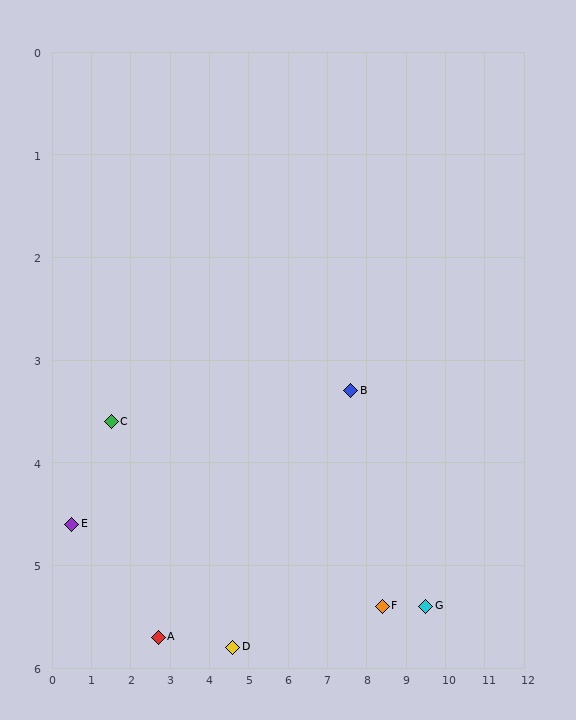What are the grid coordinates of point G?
Point G is at approximately (9.5, 5.4).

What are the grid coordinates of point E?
Point E is at approximately (0.5, 4.6).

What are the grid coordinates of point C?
Point C is at approximately (1.5, 3.6).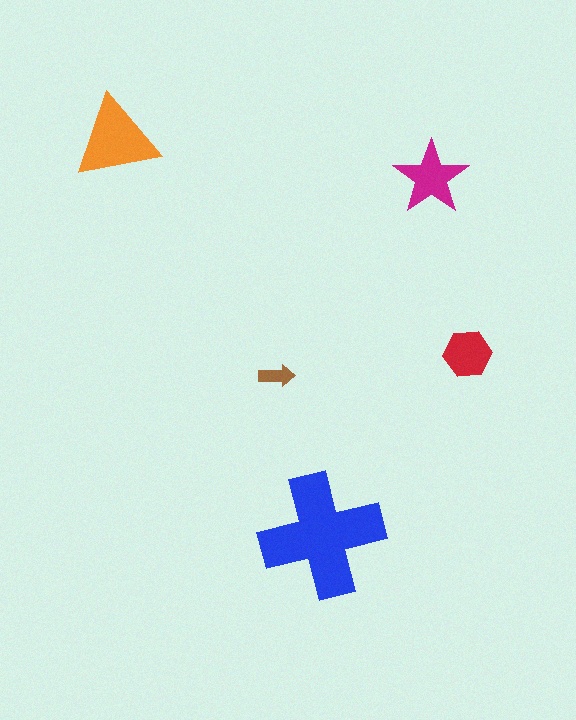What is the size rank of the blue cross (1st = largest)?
1st.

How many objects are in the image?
There are 5 objects in the image.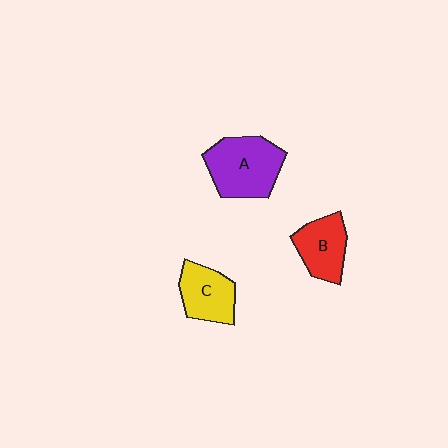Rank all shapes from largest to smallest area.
From largest to smallest: A (purple), C (yellow), B (red).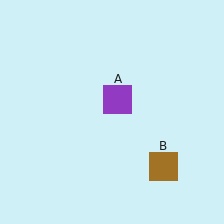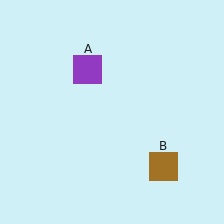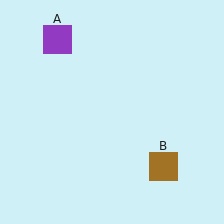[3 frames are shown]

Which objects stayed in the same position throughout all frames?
Brown square (object B) remained stationary.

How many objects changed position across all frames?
1 object changed position: purple square (object A).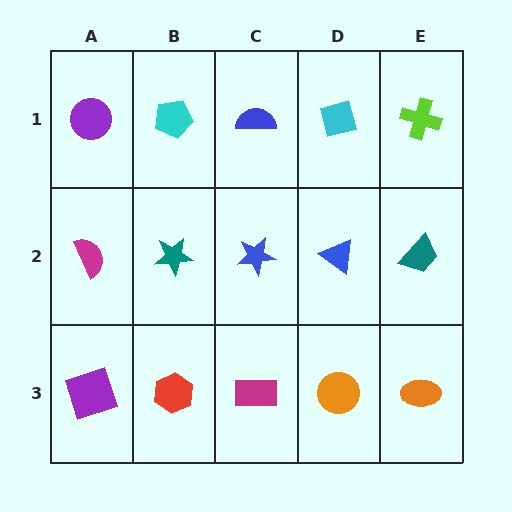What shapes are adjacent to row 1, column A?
A magenta semicircle (row 2, column A), a cyan pentagon (row 1, column B).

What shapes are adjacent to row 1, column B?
A teal star (row 2, column B), a purple circle (row 1, column A), a blue semicircle (row 1, column C).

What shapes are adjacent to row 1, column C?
A blue star (row 2, column C), a cyan pentagon (row 1, column B), a cyan square (row 1, column D).